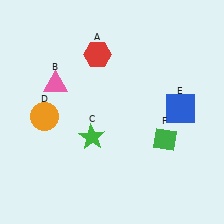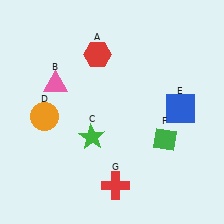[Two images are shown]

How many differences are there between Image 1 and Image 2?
There is 1 difference between the two images.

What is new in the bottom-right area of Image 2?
A red cross (G) was added in the bottom-right area of Image 2.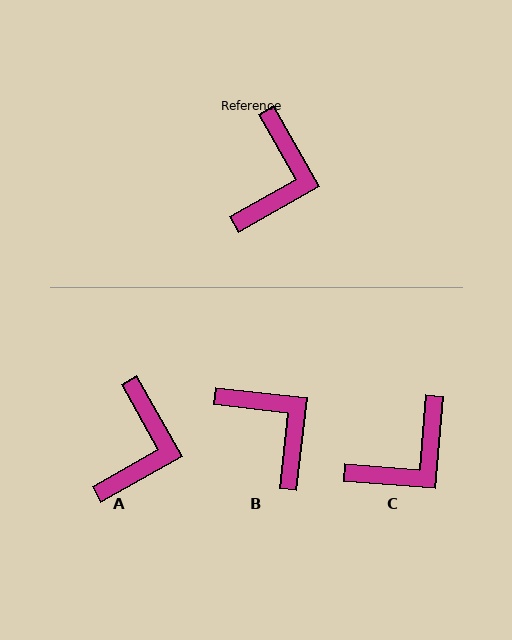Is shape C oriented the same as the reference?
No, it is off by about 34 degrees.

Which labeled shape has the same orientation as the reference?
A.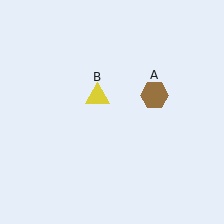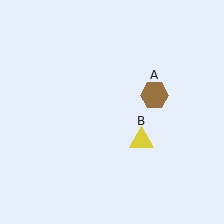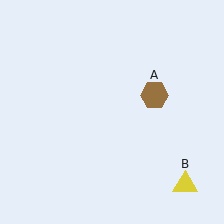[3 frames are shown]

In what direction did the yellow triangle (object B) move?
The yellow triangle (object B) moved down and to the right.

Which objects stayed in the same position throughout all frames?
Brown hexagon (object A) remained stationary.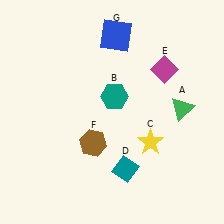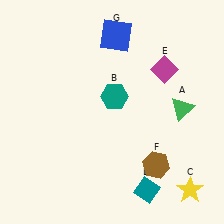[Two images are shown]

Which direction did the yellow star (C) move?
The yellow star (C) moved down.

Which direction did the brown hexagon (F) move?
The brown hexagon (F) moved right.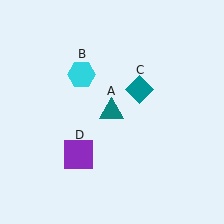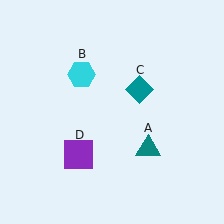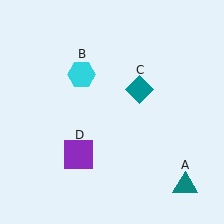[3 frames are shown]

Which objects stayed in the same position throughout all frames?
Cyan hexagon (object B) and teal diamond (object C) and purple square (object D) remained stationary.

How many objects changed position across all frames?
1 object changed position: teal triangle (object A).